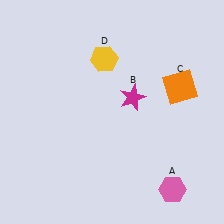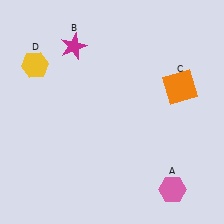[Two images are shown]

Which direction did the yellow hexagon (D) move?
The yellow hexagon (D) moved left.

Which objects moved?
The objects that moved are: the magenta star (B), the yellow hexagon (D).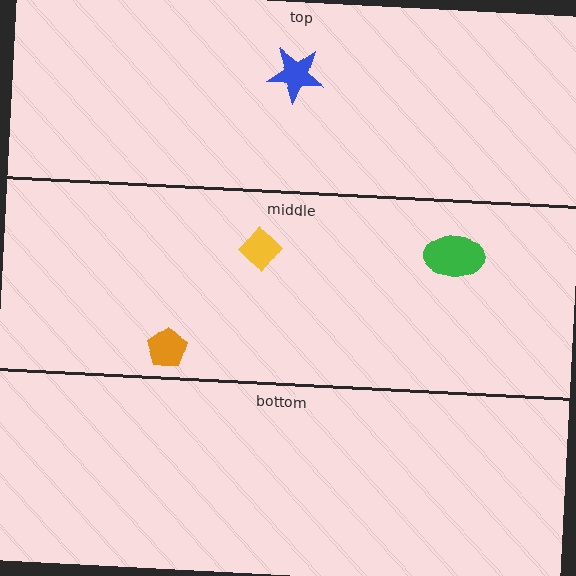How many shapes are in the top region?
1.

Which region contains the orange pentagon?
The middle region.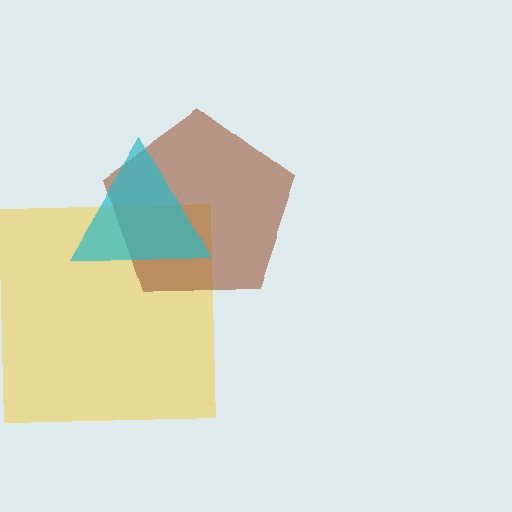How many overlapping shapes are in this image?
There are 3 overlapping shapes in the image.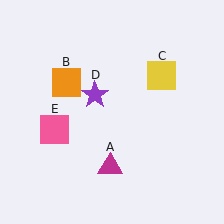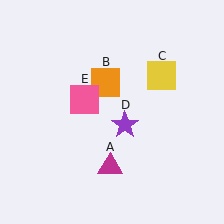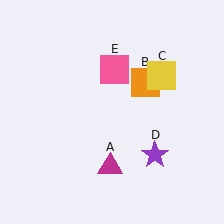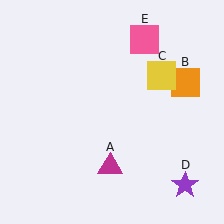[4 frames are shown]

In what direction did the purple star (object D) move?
The purple star (object D) moved down and to the right.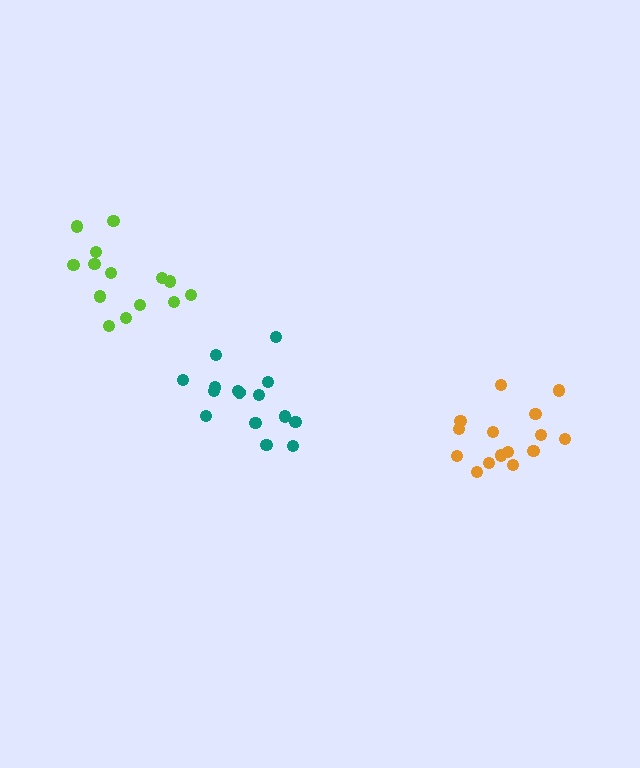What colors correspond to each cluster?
The clusters are colored: teal, orange, lime.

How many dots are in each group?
Group 1: 15 dots, Group 2: 15 dots, Group 3: 14 dots (44 total).